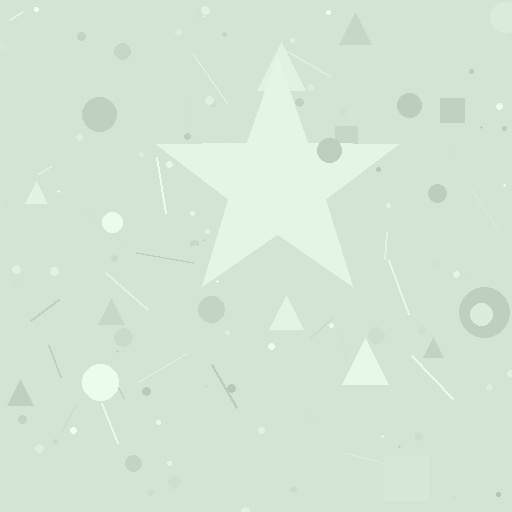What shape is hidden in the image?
A star is hidden in the image.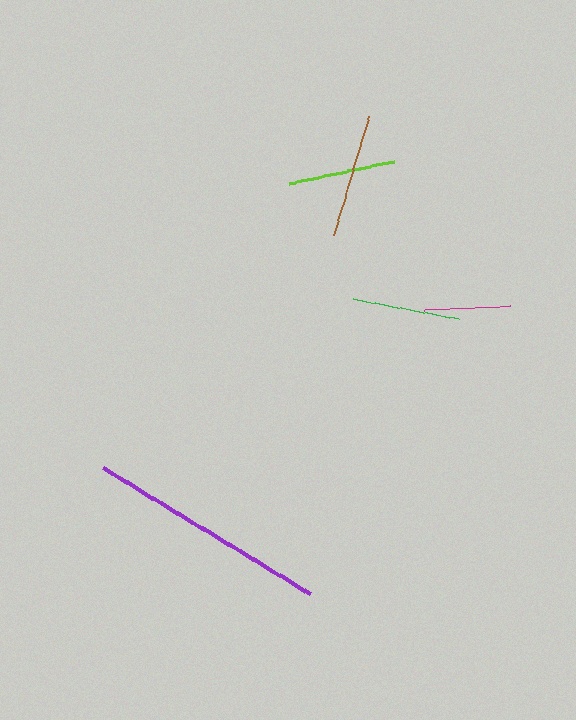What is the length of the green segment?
The green segment is approximately 108 pixels long.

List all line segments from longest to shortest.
From longest to shortest: purple, brown, green, lime, magenta.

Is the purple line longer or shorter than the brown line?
The purple line is longer than the brown line.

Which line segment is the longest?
The purple line is the longest at approximately 242 pixels.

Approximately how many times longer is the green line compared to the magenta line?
The green line is approximately 1.3 times the length of the magenta line.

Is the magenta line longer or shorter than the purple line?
The purple line is longer than the magenta line.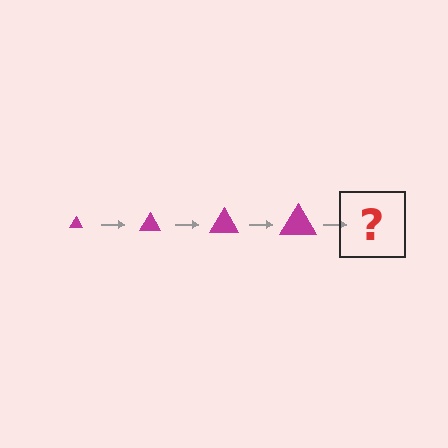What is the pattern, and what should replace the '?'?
The pattern is that the triangle gets progressively larger each step. The '?' should be a magenta triangle, larger than the previous one.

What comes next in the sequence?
The next element should be a magenta triangle, larger than the previous one.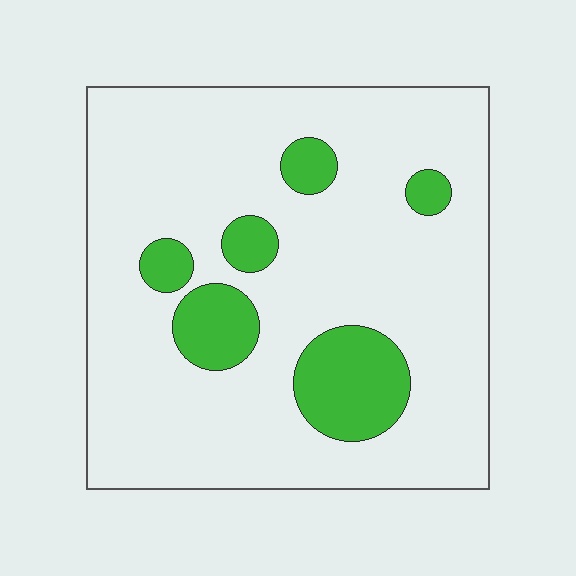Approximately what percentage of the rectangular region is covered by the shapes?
Approximately 15%.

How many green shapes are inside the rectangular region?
6.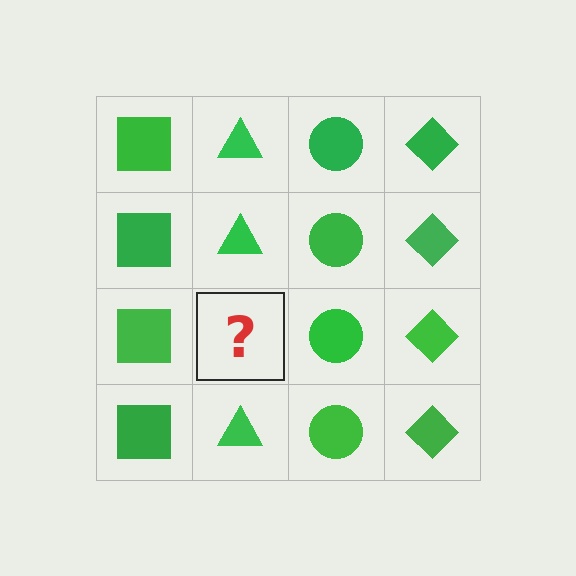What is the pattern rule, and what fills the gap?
The rule is that each column has a consistent shape. The gap should be filled with a green triangle.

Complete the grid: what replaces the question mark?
The question mark should be replaced with a green triangle.